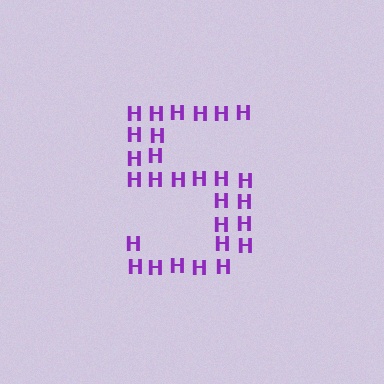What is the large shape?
The large shape is the digit 5.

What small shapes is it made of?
It is made of small letter H's.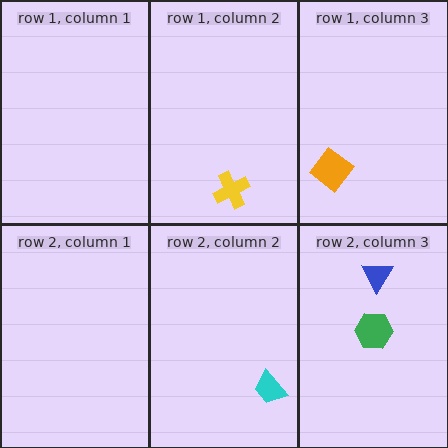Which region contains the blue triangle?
The row 2, column 3 region.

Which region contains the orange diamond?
The row 1, column 3 region.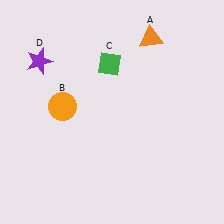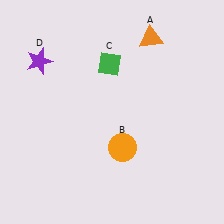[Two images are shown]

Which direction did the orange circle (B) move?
The orange circle (B) moved right.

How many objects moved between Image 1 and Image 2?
1 object moved between the two images.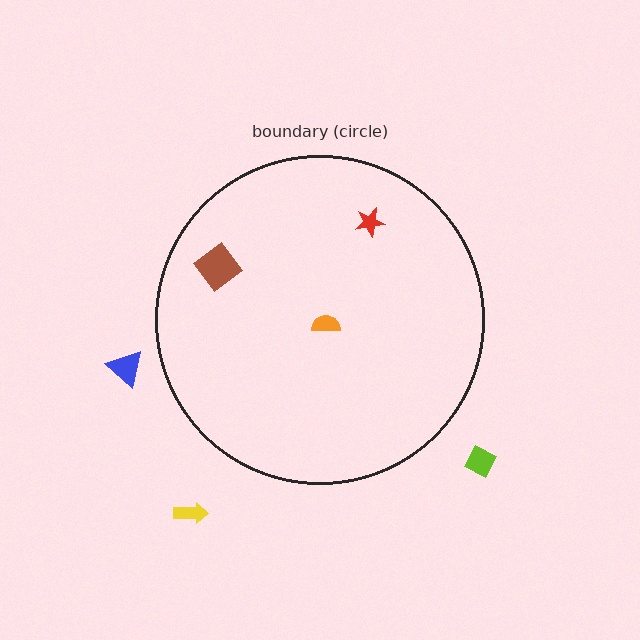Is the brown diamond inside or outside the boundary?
Inside.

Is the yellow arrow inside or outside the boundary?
Outside.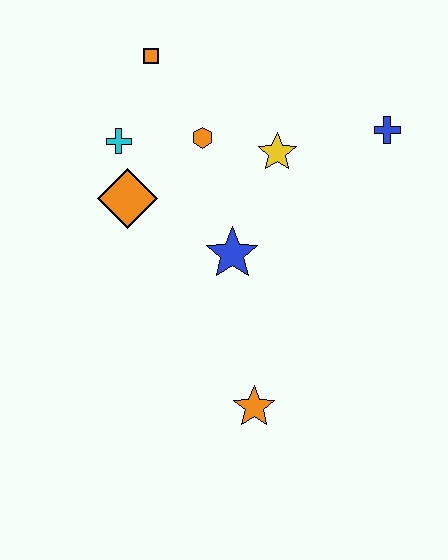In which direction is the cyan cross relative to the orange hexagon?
The cyan cross is to the left of the orange hexagon.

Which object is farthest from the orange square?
The orange star is farthest from the orange square.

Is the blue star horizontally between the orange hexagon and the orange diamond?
No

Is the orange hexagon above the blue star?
Yes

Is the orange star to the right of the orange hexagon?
Yes